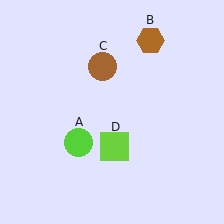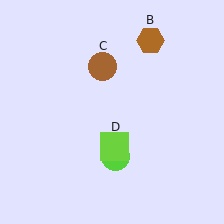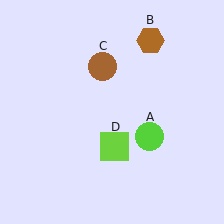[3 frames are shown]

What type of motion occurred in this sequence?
The lime circle (object A) rotated counterclockwise around the center of the scene.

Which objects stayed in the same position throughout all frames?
Brown hexagon (object B) and brown circle (object C) and lime square (object D) remained stationary.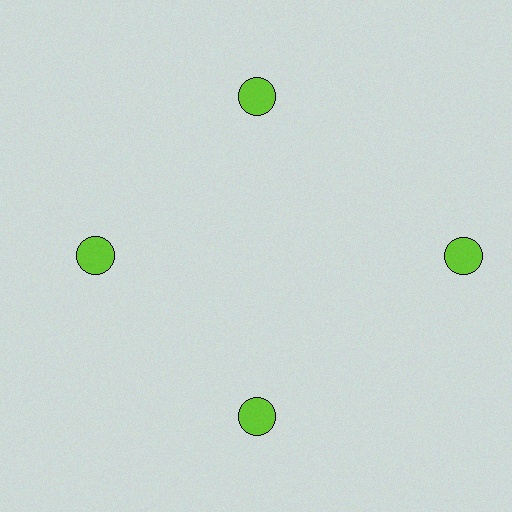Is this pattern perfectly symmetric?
No. The 4 lime circles are arranged in a ring, but one element near the 3 o'clock position is pushed outward from the center, breaking the 4-fold rotational symmetry.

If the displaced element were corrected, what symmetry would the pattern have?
It would have 4-fold rotational symmetry — the pattern would map onto itself every 90 degrees.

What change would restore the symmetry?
The symmetry would be restored by moving it inward, back onto the ring so that all 4 circles sit at equal angles and equal distance from the center.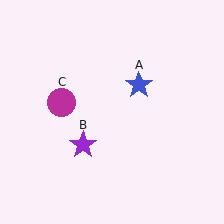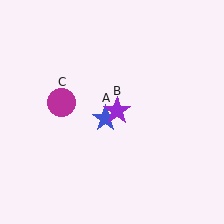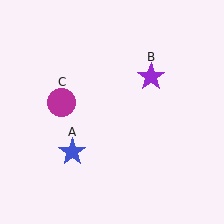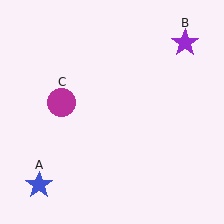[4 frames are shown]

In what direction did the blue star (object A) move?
The blue star (object A) moved down and to the left.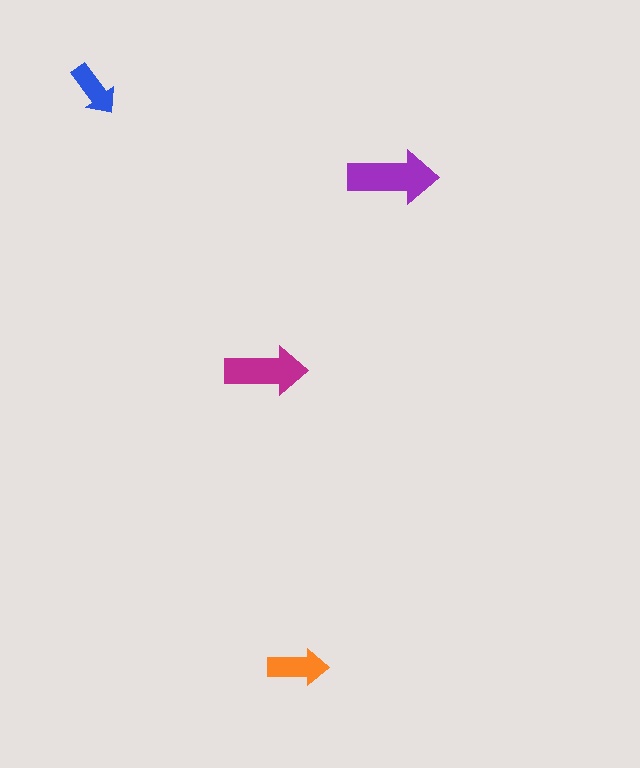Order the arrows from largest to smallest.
the purple one, the magenta one, the orange one, the blue one.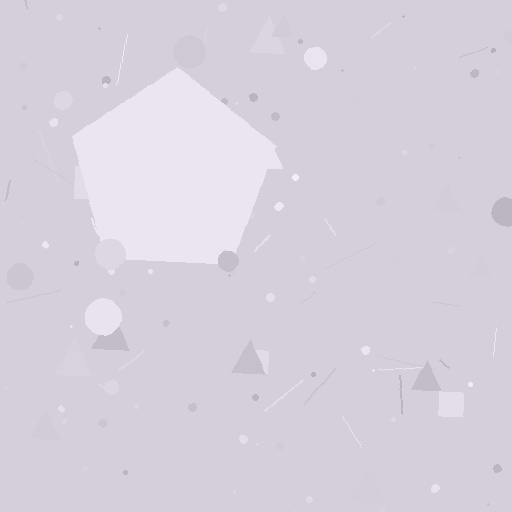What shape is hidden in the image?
A pentagon is hidden in the image.